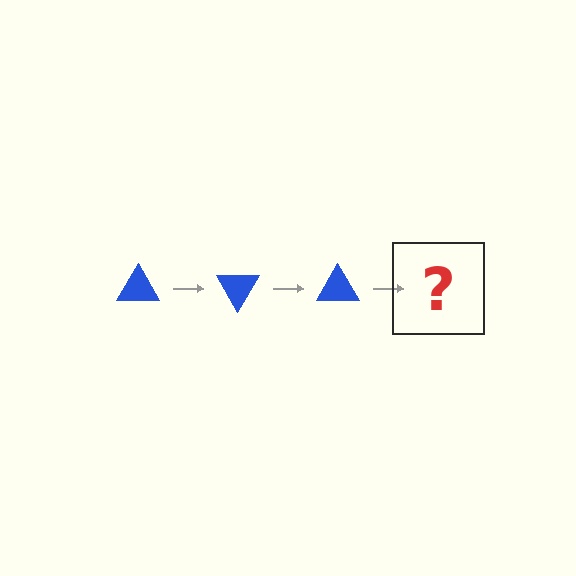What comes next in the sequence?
The next element should be a blue triangle rotated 180 degrees.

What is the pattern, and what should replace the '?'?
The pattern is that the triangle rotates 60 degrees each step. The '?' should be a blue triangle rotated 180 degrees.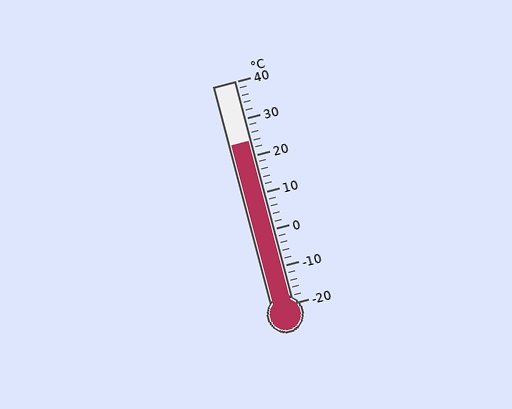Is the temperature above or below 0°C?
The temperature is above 0°C.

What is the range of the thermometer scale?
The thermometer scale ranges from -20°C to 40°C.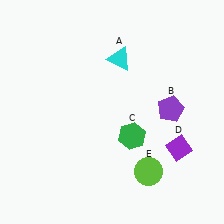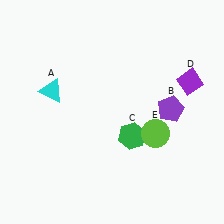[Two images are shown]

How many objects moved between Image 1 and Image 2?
3 objects moved between the two images.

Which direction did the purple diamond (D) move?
The purple diamond (D) moved up.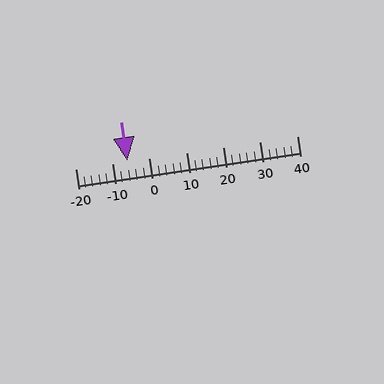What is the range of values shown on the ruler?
The ruler shows values from -20 to 40.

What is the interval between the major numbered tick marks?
The major tick marks are spaced 10 units apart.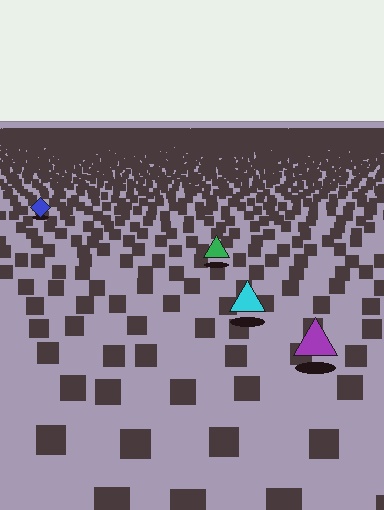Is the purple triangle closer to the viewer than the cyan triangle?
Yes. The purple triangle is closer — you can tell from the texture gradient: the ground texture is coarser near it.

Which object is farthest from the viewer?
The blue diamond is farthest from the viewer. It appears smaller and the ground texture around it is denser.